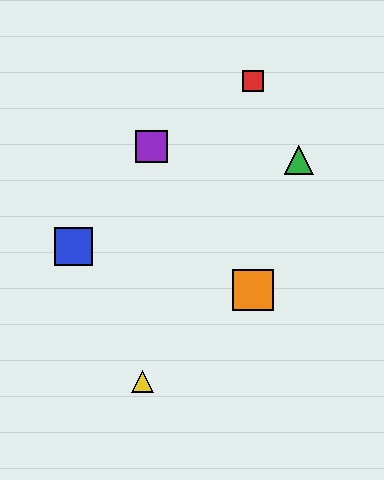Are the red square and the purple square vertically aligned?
No, the red square is at x≈253 and the purple square is at x≈151.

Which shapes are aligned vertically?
The red square, the orange square are aligned vertically.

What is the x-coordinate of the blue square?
The blue square is at x≈73.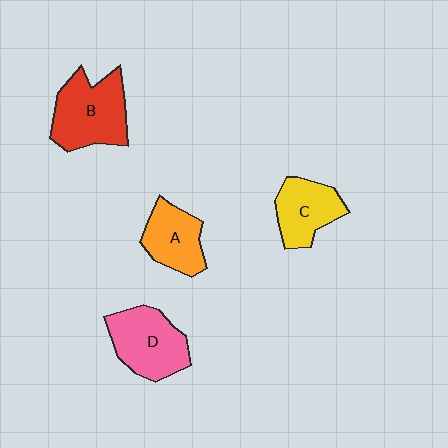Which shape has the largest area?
Shape B (red).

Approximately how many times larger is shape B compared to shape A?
Approximately 1.4 times.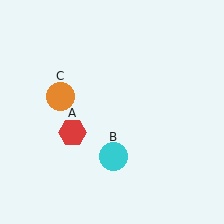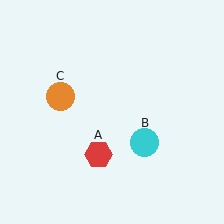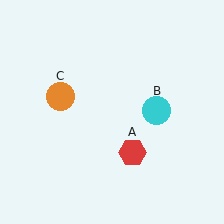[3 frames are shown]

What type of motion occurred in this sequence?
The red hexagon (object A), cyan circle (object B) rotated counterclockwise around the center of the scene.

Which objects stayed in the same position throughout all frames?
Orange circle (object C) remained stationary.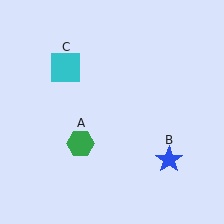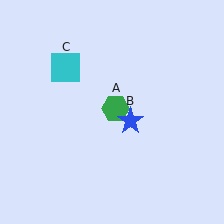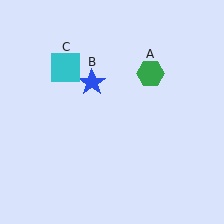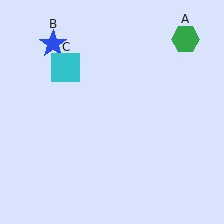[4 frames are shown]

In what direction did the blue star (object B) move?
The blue star (object B) moved up and to the left.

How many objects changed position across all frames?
2 objects changed position: green hexagon (object A), blue star (object B).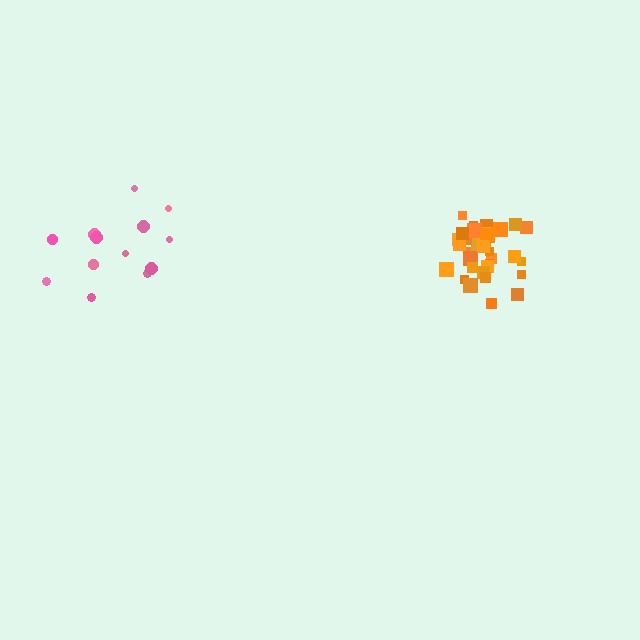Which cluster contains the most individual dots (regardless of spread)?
Orange (34).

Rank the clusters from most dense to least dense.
orange, pink.